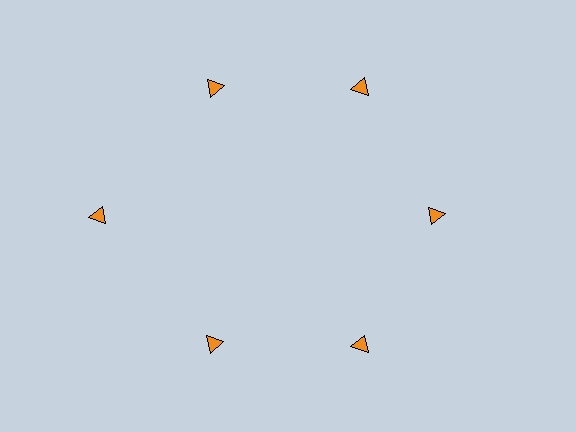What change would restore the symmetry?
The symmetry would be restored by moving it inward, back onto the ring so that all 6 triangles sit at equal angles and equal distance from the center.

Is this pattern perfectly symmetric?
No. The 6 orange triangles are arranged in a ring, but one element near the 9 o'clock position is pushed outward from the center, breaking the 6-fold rotational symmetry.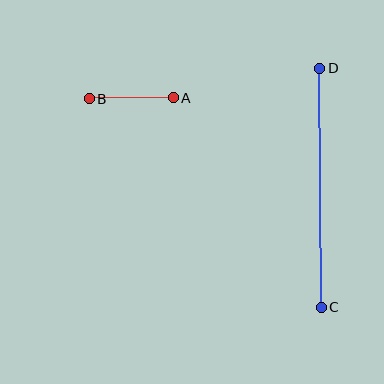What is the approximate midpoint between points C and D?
The midpoint is at approximately (320, 188) pixels.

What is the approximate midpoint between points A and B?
The midpoint is at approximately (131, 98) pixels.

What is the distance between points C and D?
The distance is approximately 239 pixels.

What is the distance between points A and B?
The distance is approximately 84 pixels.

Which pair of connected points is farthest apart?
Points C and D are farthest apart.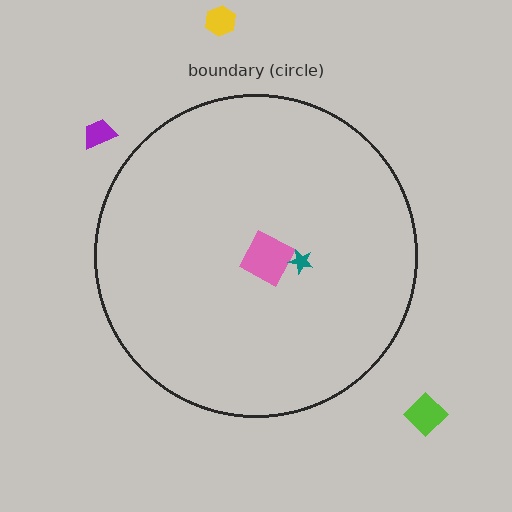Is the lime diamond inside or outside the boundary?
Outside.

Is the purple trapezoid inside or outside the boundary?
Outside.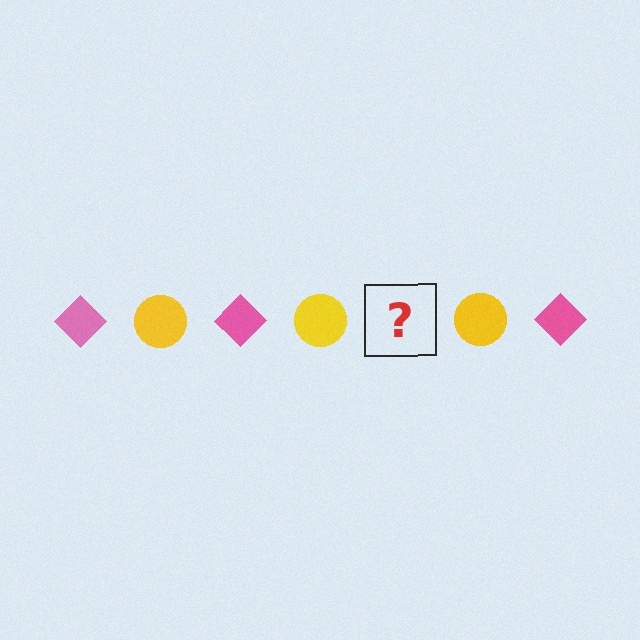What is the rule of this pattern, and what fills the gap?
The rule is that the pattern alternates between pink diamond and yellow circle. The gap should be filled with a pink diamond.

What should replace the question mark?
The question mark should be replaced with a pink diamond.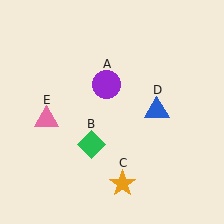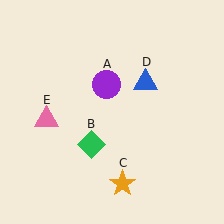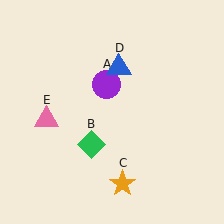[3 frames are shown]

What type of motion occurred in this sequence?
The blue triangle (object D) rotated counterclockwise around the center of the scene.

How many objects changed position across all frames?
1 object changed position: blue triangle (object D).